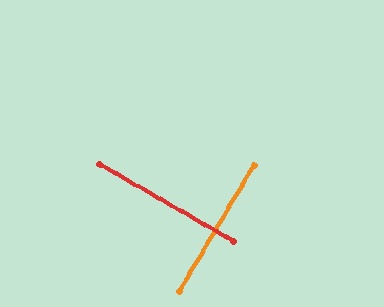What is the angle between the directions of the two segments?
Approximately 89 degrees.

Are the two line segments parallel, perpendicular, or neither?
Perpendicular — they meet at approximately 89°.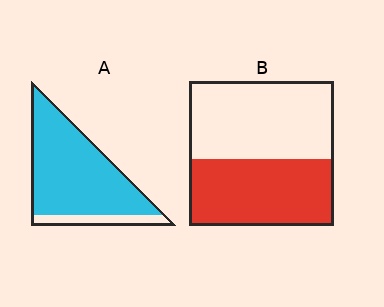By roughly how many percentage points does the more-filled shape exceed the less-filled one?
By roughly 40 percentage points (A over B).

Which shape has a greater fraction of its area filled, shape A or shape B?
Shape A.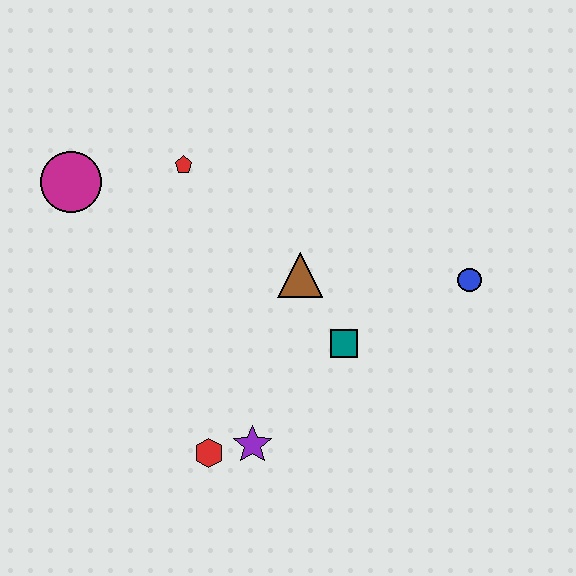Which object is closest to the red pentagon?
The magenta circle is closest to the red pentagon.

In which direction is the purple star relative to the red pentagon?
The purple star is below the red pentagon.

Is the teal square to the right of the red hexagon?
Yes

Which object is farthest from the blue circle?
The magenta circle is farthest from the blue circle.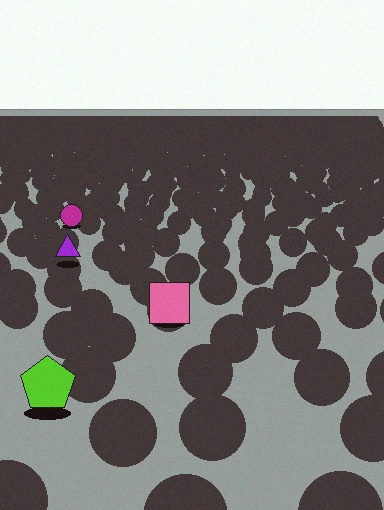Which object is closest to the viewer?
The lime pentagon is closest. The texture marks near it are larger and more spread out.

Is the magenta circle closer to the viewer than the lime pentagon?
No. The lime pentagon is closer — you can tell from the texture gradient: the ground texture is coarser near it.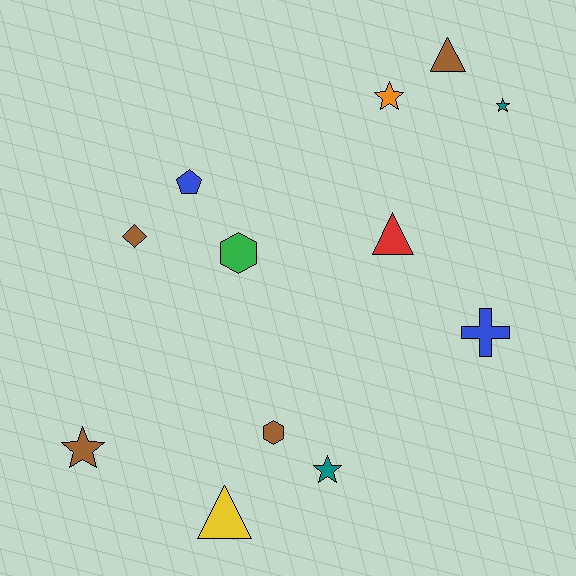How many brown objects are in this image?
There are 4 brown objects.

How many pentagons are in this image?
There is 1 pentagon.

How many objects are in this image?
There are 12 objects.